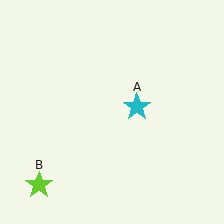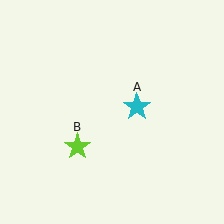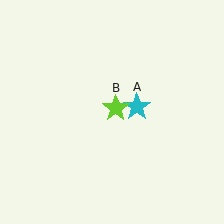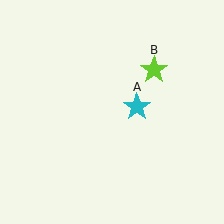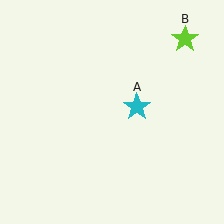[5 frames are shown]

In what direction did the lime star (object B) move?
The lime star (object B) moved up and to the right.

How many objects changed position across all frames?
1 object changed position: lime star (object B).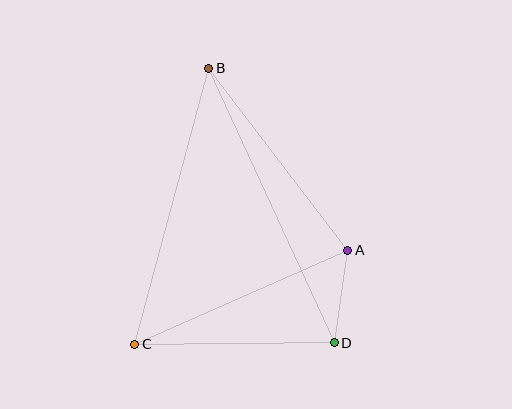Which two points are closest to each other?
Points A and D are closest to each other.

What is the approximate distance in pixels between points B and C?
The distance between B and C is approximately 286 pixels.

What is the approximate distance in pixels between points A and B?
The distance between A and B is approximately 229 pixels.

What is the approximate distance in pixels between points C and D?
The distance between C and D is approximately 200 pixels.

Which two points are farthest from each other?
Points B and D are farthest from each other.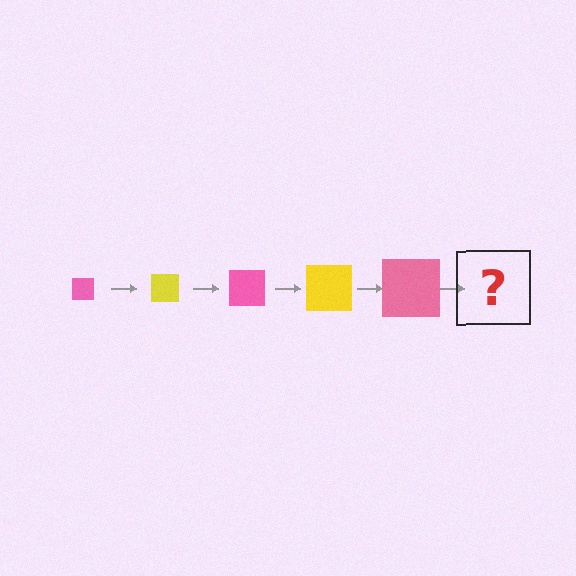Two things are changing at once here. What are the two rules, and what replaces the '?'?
The two rules are that the square grows larger each step and the color cycles through pink and yellow. The '?' should be a yellow square, larger than the previous one.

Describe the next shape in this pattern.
It should be a yellow square, larger than the previous one.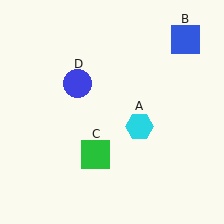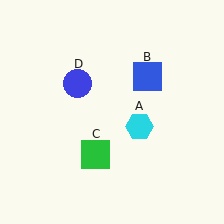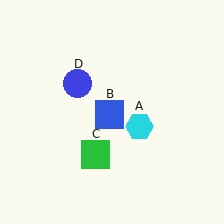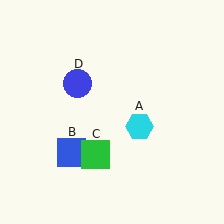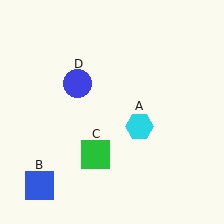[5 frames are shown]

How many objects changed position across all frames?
1 object changed position: blue square (object B).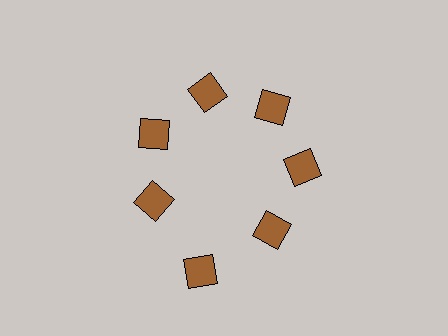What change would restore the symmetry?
The symmetry would be restored by moving it inward, back onto the ring so that all 7 diamonds sit at equal angles and equal distance from the center.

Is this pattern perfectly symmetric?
No. The 7 brown diamonds are arranged in a ring, but one element near the 6 o'clock position is pushed outward from the center, breaking the 7-fold rotational symmetry.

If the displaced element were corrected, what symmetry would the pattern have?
It would have 7-fold rotational symmetry — the pattern would map onto itself every 51 degrees.